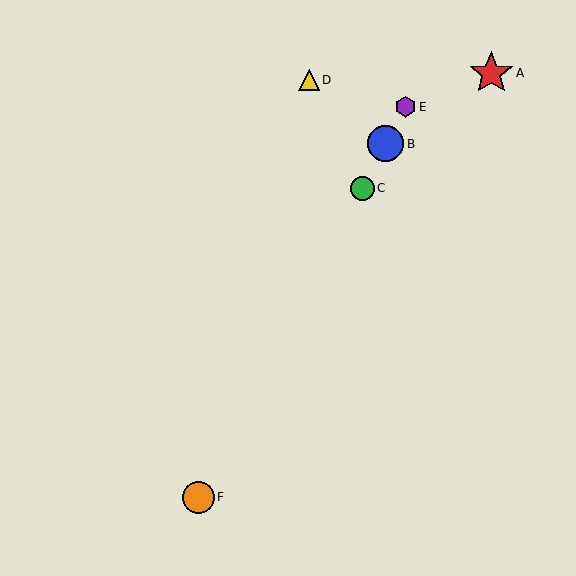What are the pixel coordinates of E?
Object E is at (405, 107).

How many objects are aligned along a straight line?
4 objects (B, C, E, F) are aligned along a straight line.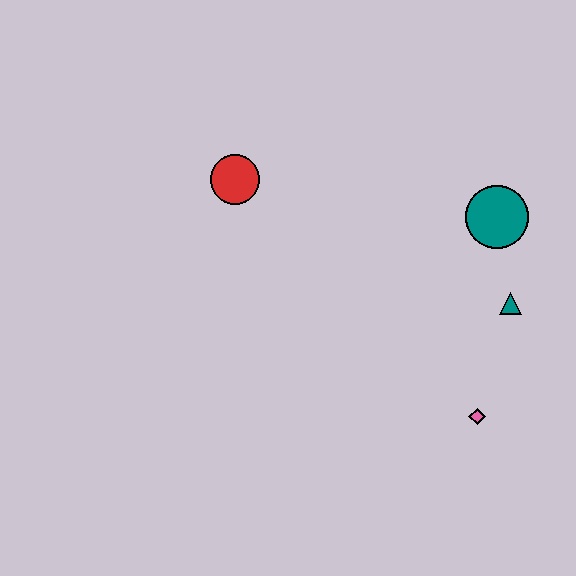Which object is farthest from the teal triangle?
The red circle is farthest from the teal triangle.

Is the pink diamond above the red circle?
No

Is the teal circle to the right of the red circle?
Yes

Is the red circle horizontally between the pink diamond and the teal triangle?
No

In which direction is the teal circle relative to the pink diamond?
The teal circle is above the pink diamond.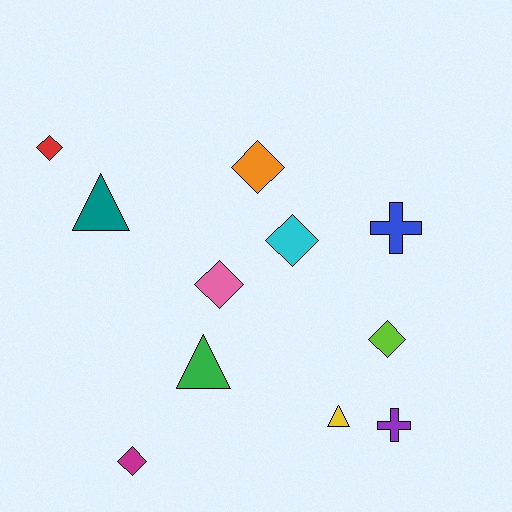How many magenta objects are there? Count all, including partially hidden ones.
There is 1 magenta object.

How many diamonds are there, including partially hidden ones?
There are 6 diamonds.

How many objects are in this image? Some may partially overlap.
There are 11 objects.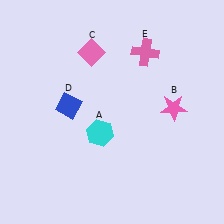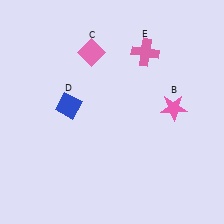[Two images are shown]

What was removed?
The cyan hexagon (A) was removed in Image 2.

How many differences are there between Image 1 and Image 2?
There is 1 difference between the two images.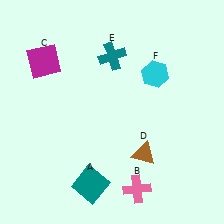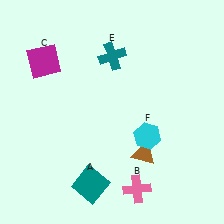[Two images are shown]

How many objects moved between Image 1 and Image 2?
1 object moved between the two images.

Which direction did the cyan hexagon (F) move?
The cyan hexagon (F) moved down.